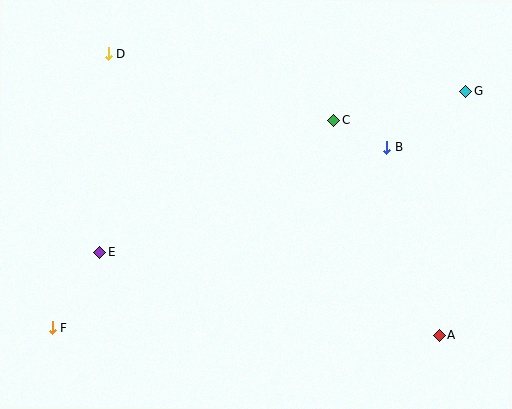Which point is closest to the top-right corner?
Point G is closest to the top-right corner.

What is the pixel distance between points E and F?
The distance between E and F is 89 pixels.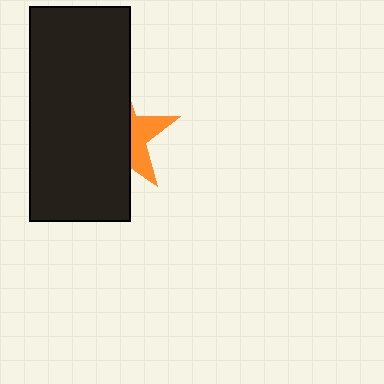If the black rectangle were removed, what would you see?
You would see the complete orange star.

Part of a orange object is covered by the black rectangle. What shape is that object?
It is a star.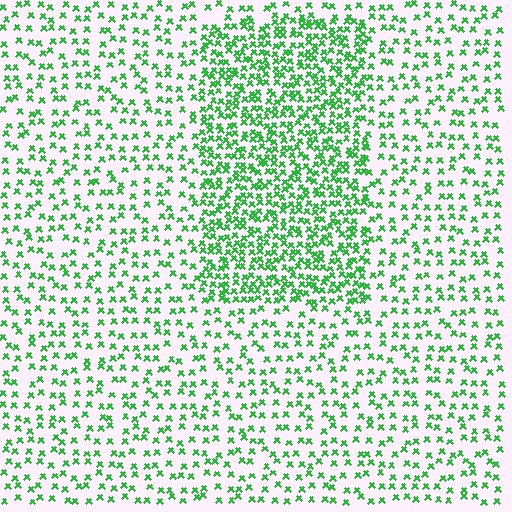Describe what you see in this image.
The image contains small green elements arranged at two different densities. A rectangle-shaped region is visible where the elements are more densely packed than the surrounding area.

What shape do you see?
I see a rectangle.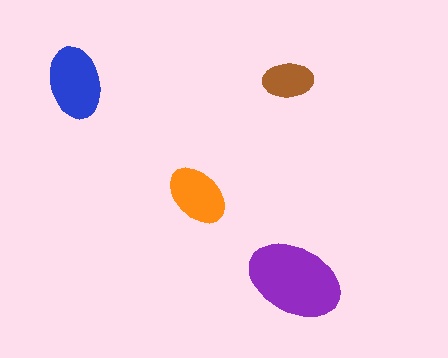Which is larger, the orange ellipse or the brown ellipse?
The orange one.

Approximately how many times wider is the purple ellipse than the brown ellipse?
About 2 times wider.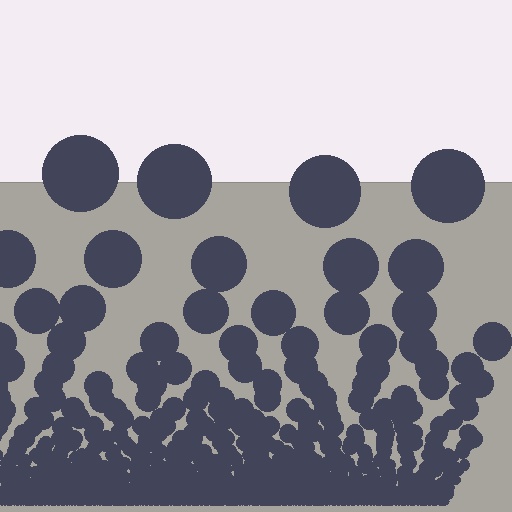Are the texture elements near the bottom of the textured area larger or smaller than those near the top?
Smaller. The gradient is inverted — elements near the bottom are smaller and denser.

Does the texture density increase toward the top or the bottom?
Density increases toward the bottom.